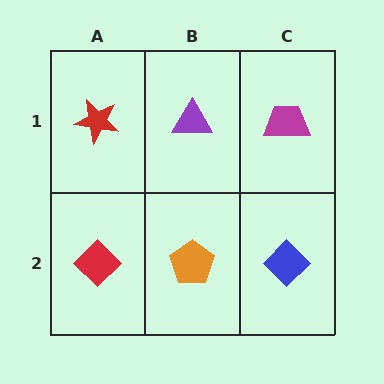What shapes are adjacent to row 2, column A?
A red star (row 1, column A), an orange pentagon (row 2, column B).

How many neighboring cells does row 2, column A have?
2.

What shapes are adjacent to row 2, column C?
A magenta trapezoid (row 1, column C), an orange pentagon (row 2, column B).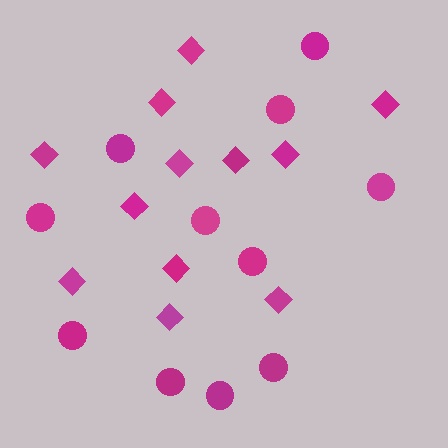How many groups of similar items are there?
There are 2 groups: one group of diamonds (12) and one group of circles (11).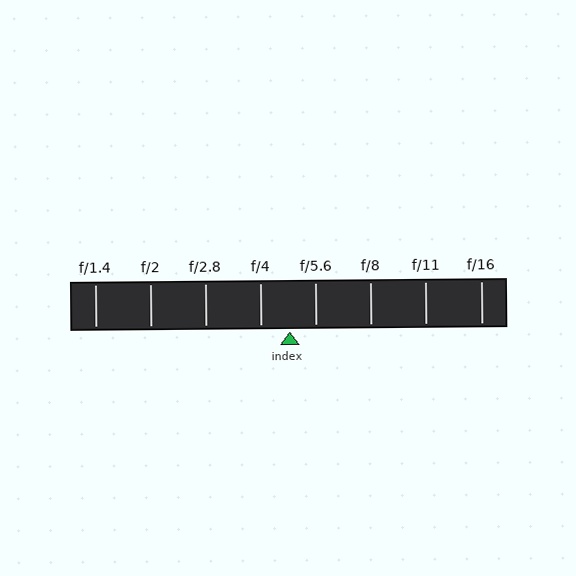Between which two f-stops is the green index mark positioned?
The index mark is between f/4 and f/5.6.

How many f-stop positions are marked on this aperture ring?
There are 8 f-stop positions marked.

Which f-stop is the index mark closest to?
The index mark is closest to f/5.6.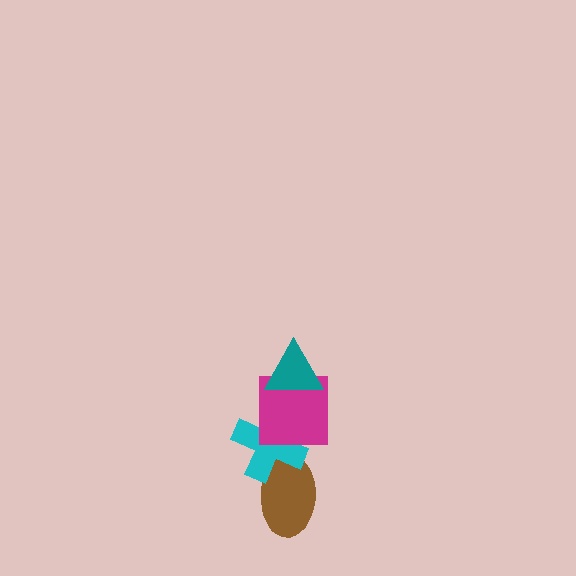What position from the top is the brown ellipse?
The brown ellipse is 4th from the top.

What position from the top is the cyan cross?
The cyan cross is 3rd from the top.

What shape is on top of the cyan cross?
The magenta square is on top of the cyan cross.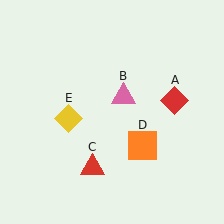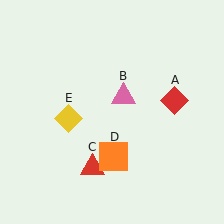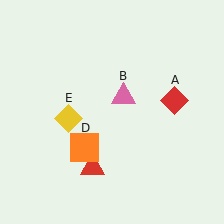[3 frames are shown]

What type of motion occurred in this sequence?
The orange square (object D) rotated clockwise around the center of the scene.